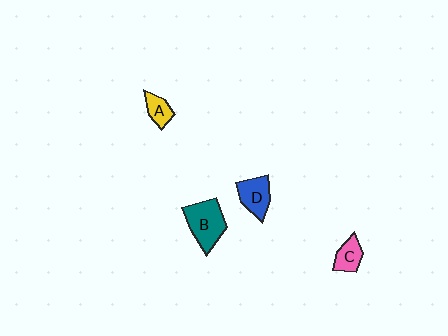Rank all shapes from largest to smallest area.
From largest to smallest: B (teal), D (blue), C (pink), A (yellow).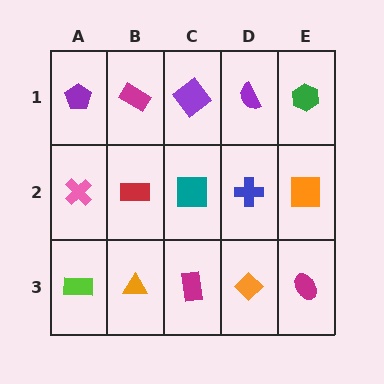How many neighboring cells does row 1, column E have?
2.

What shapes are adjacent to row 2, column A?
A purple pentagon (row 1, column A), a lime rectangle (row 3, column A), a red rectangle (row 2, column B).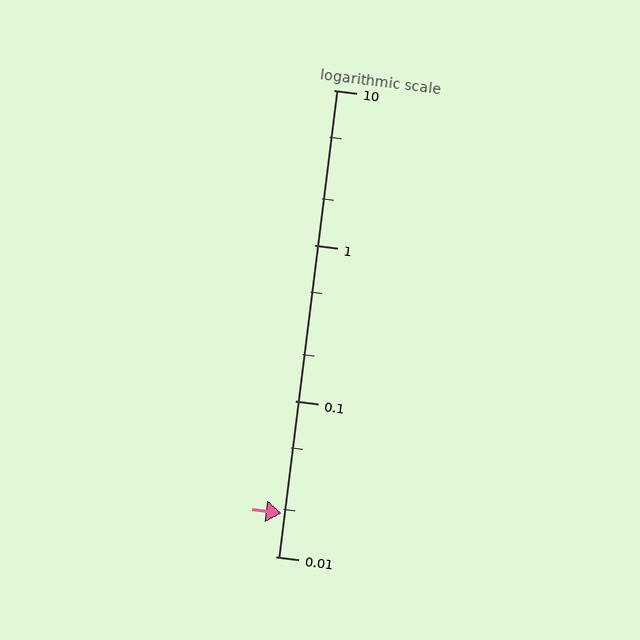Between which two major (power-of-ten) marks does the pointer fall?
The pointer is between 0.01 and 0.1.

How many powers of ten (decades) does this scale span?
The scale spans 3 decades, from 0.01 to 10.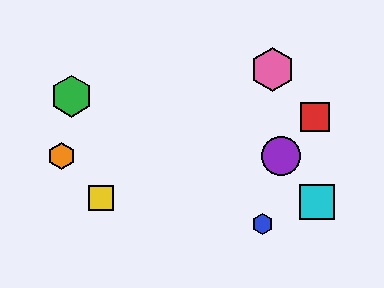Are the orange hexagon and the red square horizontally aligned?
No, the orange hexagon is at y≈156 and the red square is at y≈117.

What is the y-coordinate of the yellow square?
The yellow square is at y≈198.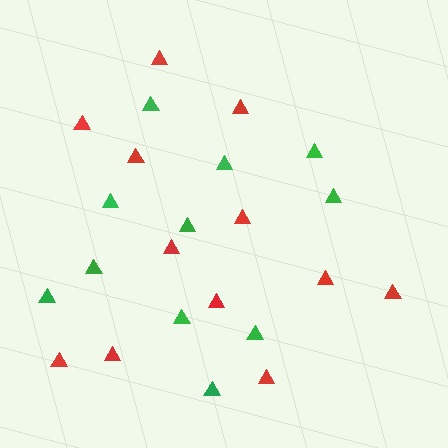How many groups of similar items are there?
There are 2 groups: one group of red triangles (12) and one group of green triangles (11).